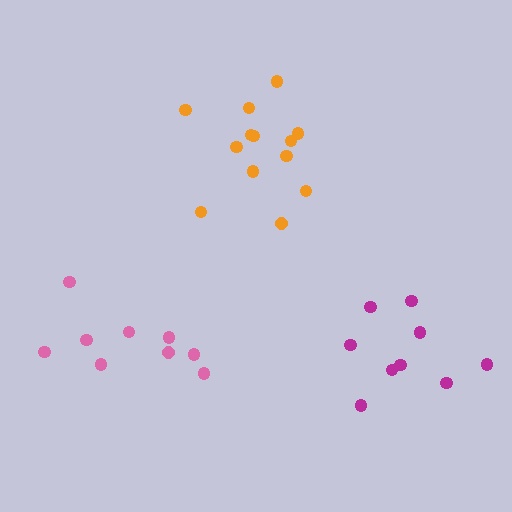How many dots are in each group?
Group 1: 13 dots, Group 2: 9 dots, Group 3: 9 dots (31 total).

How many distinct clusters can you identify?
There are 3 distinct clusters.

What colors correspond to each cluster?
The clusters are colored: orange, pink, magenta.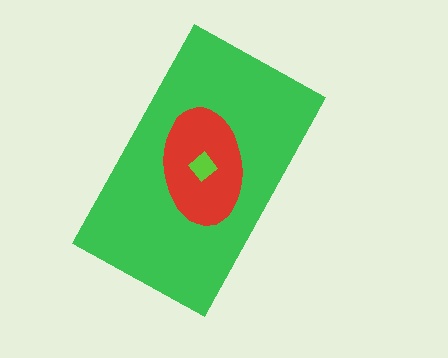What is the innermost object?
The lime diamond.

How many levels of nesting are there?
3.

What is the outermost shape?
The green rectangle.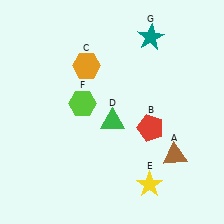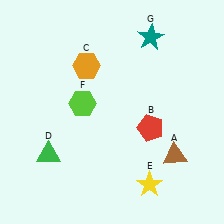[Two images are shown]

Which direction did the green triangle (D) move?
The green triangle (D) moved left.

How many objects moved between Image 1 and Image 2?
1 object moved between the two images.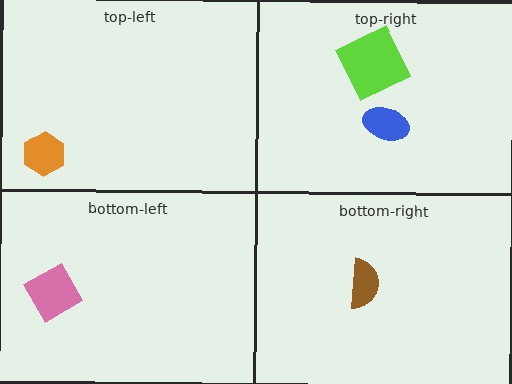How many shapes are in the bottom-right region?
1.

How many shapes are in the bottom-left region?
1.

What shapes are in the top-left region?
The orange hexagon.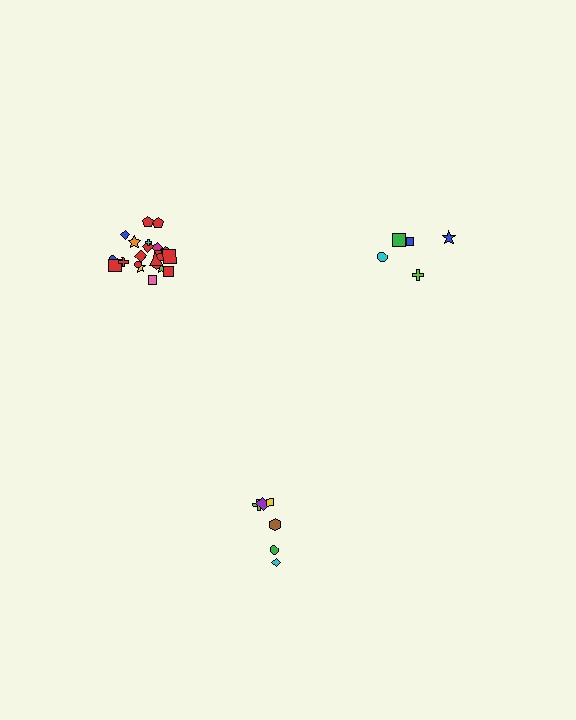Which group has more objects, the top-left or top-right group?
The top-left group.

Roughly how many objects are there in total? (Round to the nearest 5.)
Roughly 35 objects in total.